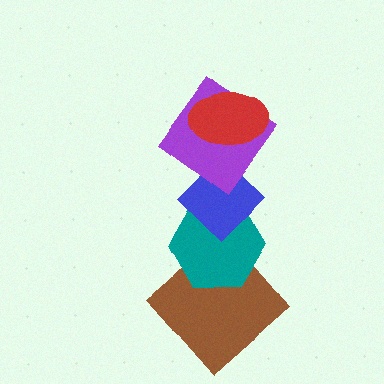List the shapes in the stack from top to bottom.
From top to bottom: the red ellipse, the purple diamond, the blue diamond, the teal hexagon, the brown diamond.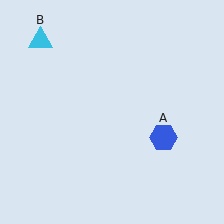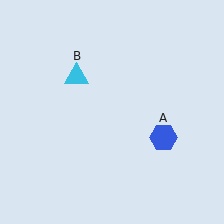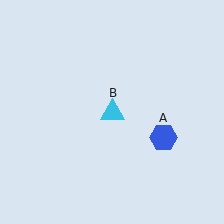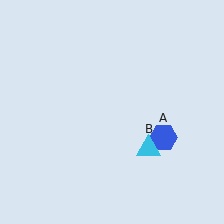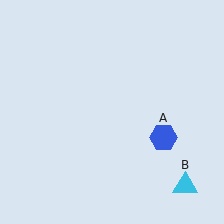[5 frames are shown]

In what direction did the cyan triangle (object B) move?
The cyan triangle (object B) moved down and to the right.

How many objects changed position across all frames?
1 object changed position: cyan triangle (object B).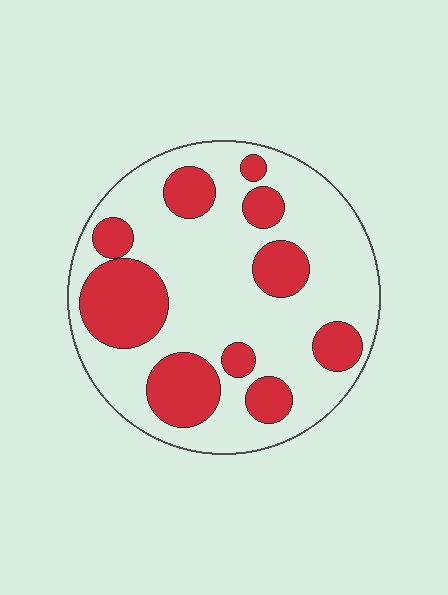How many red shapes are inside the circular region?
10.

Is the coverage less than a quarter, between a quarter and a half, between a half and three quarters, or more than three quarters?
Between a quarter and a half.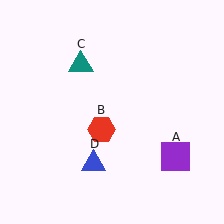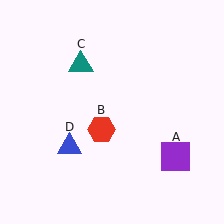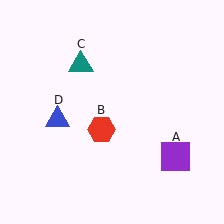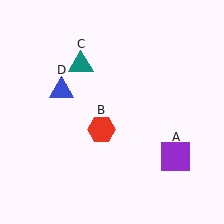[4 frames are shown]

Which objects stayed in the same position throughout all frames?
Purple square (object A) and red hexagon (object B) and teal triangle (object C) remained stationary.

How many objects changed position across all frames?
1 object changed position: blue triangle (object D).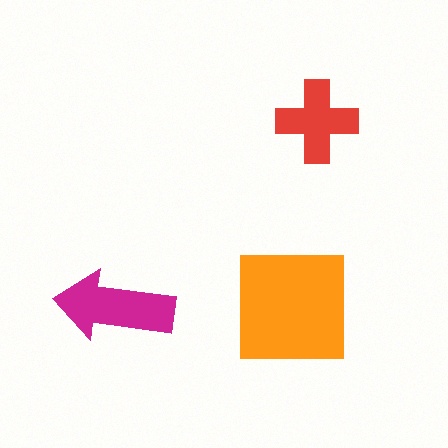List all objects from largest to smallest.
The orange square, the magenta arrow, the red cross.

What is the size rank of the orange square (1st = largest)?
1st.